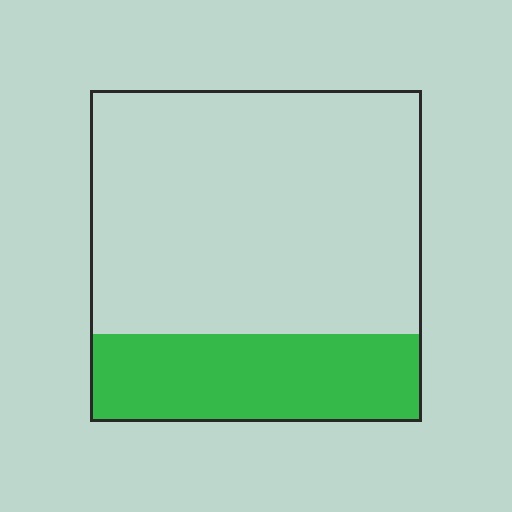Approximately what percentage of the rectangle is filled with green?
Approximately 25%.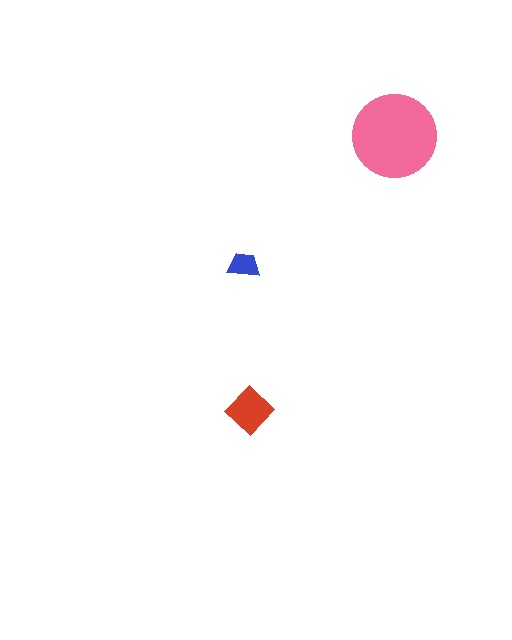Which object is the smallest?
The blue trapezoid.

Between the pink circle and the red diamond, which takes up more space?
The pink circle.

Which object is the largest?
The pink circle.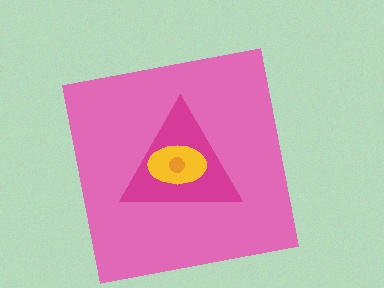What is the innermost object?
The orange circle.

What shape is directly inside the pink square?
The magenta triangle.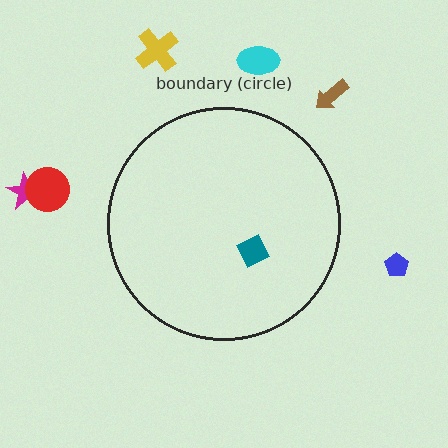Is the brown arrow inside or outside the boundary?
Outside.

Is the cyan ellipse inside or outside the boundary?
Outside.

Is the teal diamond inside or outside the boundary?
Inside.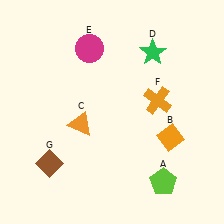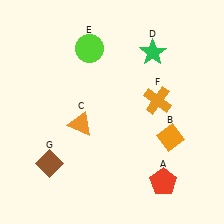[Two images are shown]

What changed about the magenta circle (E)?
In Image 1, E is magenta. In Image 2, it changed to lime.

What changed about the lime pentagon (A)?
In Image 1, A is lime. In Image 2, it changed to red.